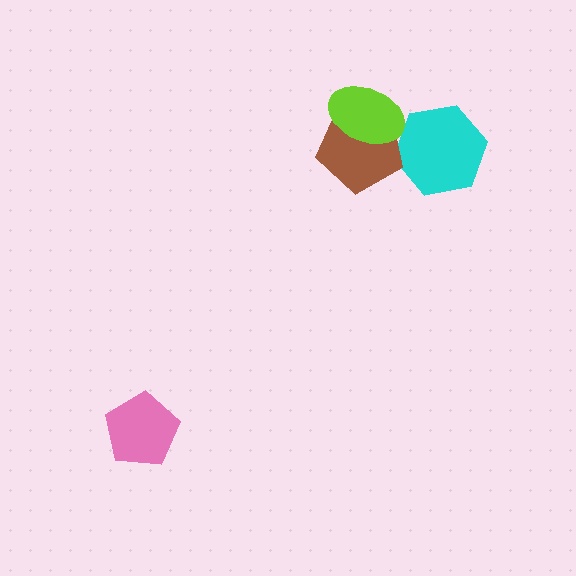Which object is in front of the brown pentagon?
The lime ellipse is in front of the brown pentagon.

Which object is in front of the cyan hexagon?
The brown pentagon is in front of the cyan hexagon.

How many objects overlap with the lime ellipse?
1 object overlaps with the lime ellipse.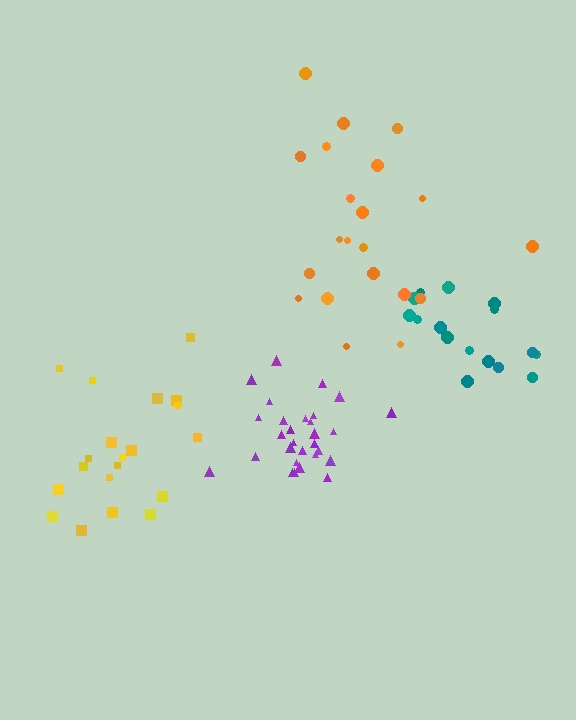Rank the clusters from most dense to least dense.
purple, teal, yellow, orange.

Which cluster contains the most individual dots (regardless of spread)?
Purple (29).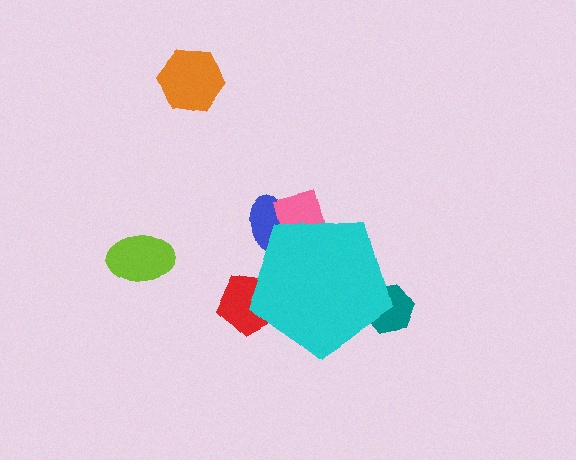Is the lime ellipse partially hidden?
No, the lime ellipse is fully visible.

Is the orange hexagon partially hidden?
No, the orange hexagon is fully visible.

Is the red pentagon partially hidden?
Yes, the red pentagon is partially hidden behind the cyan pentagon.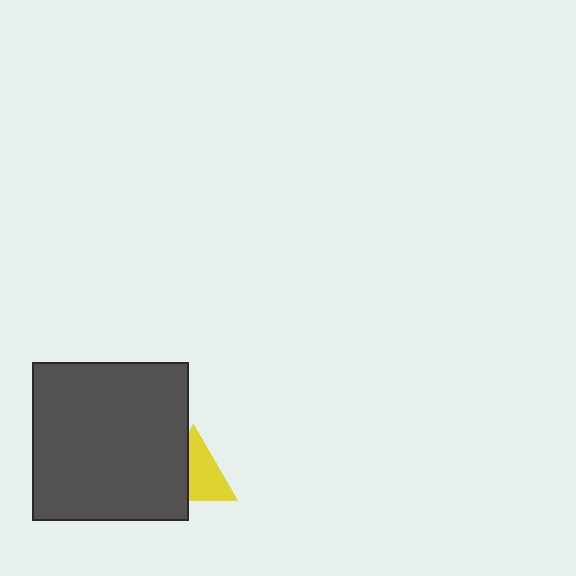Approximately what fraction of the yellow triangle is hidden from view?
Roughly 41% of the yellow triangle is hidden behind the dark gray rectangle.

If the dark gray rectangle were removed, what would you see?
You would see the complete yellow triangle.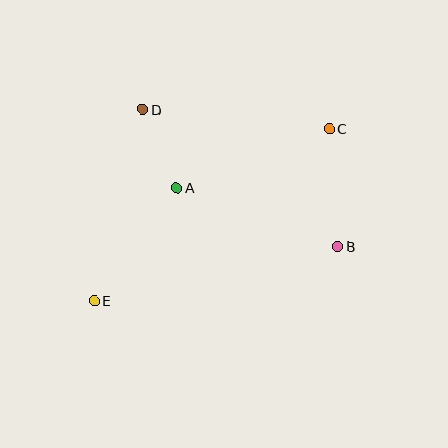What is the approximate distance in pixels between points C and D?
The distance between C and D is approximately 188 pixels.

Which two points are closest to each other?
Points A and D are closest to each other.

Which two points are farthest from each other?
Points C and E are farthest from each other.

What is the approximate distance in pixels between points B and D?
The distance between B and D is approximately 238 pixels.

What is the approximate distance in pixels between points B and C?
The distance between B and C is approximately 118 pixels.